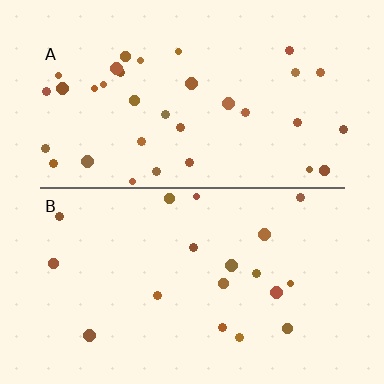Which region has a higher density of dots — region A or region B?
A (the top).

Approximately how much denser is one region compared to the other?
Approximately 1.9× — region A over region B.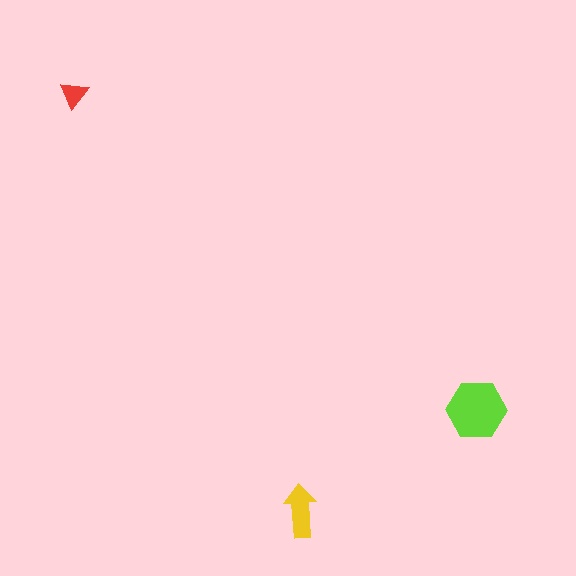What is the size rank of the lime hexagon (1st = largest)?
1st.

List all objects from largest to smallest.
The lime hexagon, the yellow arrow, the red triangle.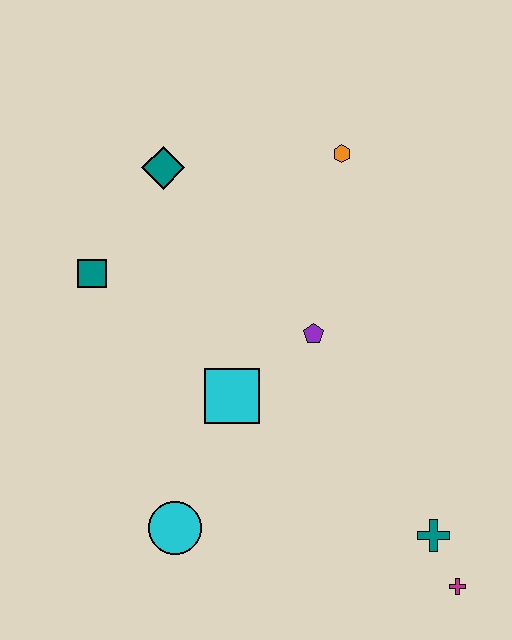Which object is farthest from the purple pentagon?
The magenta cross is farthest from the purple pentagon.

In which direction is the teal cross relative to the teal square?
The teal cross is to the right of the teal square.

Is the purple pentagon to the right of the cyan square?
Yes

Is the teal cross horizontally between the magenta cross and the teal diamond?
Yes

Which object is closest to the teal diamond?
The teal square is closest to the teal diamond.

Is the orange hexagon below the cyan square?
No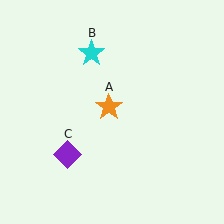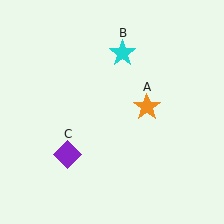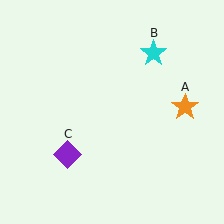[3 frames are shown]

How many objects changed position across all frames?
2 objects changed position: orange star (object A), cyan star (object B).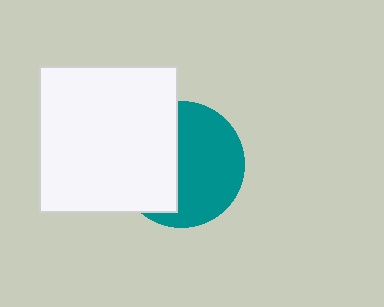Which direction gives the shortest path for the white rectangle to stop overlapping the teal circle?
Moving left gives the shortest separation.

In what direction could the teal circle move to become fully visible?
The teal circle could move right. That would shift it out from behind the white rectangle entirely.